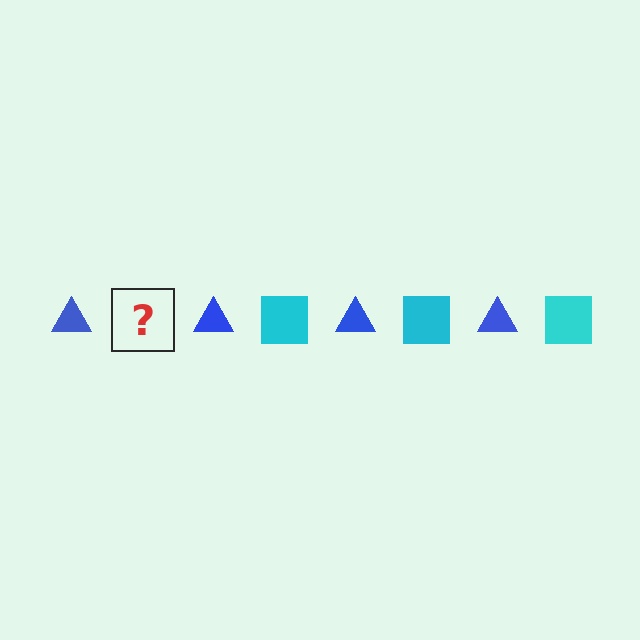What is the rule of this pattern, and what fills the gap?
The rule is that the pattern alternates between blue triangle and cyan square. The gap should be filled with a cyan square.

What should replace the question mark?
The question mark should be replaced with a cyan square.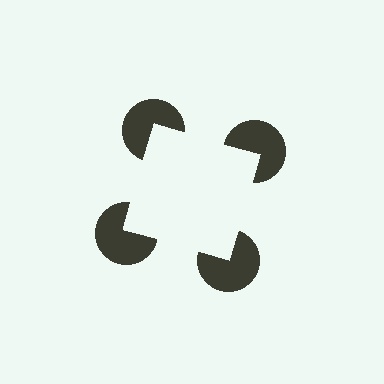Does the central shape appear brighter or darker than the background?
It typically appears slightly brighter than the background, even though no actual brightness change is drawn.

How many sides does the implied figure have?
4 sides.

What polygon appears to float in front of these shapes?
An illusory square — its edges are inferred from the aligned wedge cuts in the pac-man discs, not physically drawn.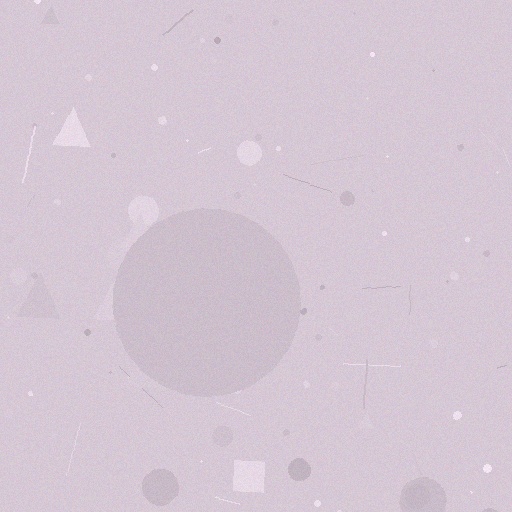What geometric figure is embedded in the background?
A circle is embedded in the background.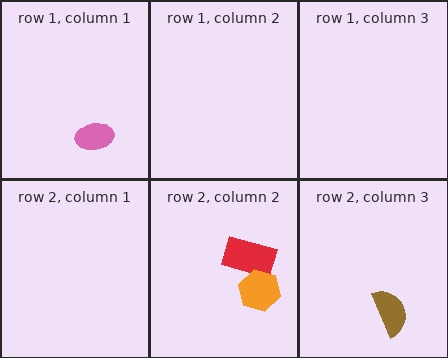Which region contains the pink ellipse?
The row 1, column 1 region.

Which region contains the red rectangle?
The row 2, column 2 region.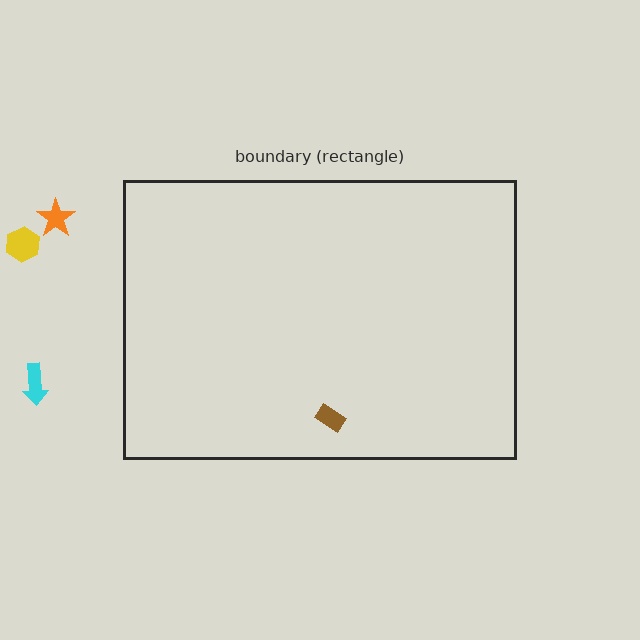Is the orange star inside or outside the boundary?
Outside.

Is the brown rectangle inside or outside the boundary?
Inside.